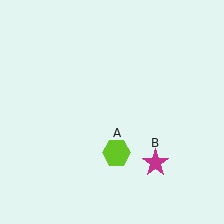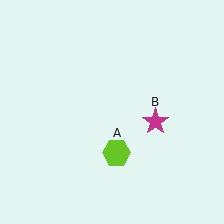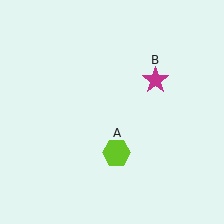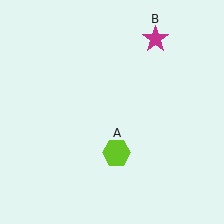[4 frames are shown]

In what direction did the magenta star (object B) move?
The magenta star (object B) moved up.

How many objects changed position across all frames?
1 object changed position: magenta star (object B).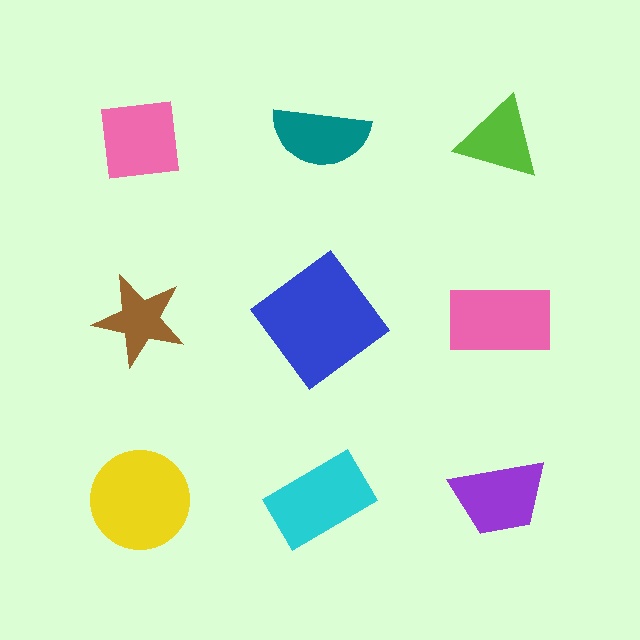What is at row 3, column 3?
A purple trapezoid.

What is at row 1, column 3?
A lime triangle.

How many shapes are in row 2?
3 shapes.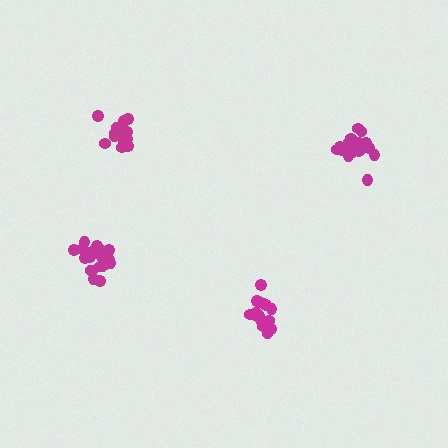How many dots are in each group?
Group 1: 17 dots, Group 2: 18 dots, Group 3: 21 dots, Group 4: 18 dots (74 total).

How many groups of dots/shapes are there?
There are 4 groups.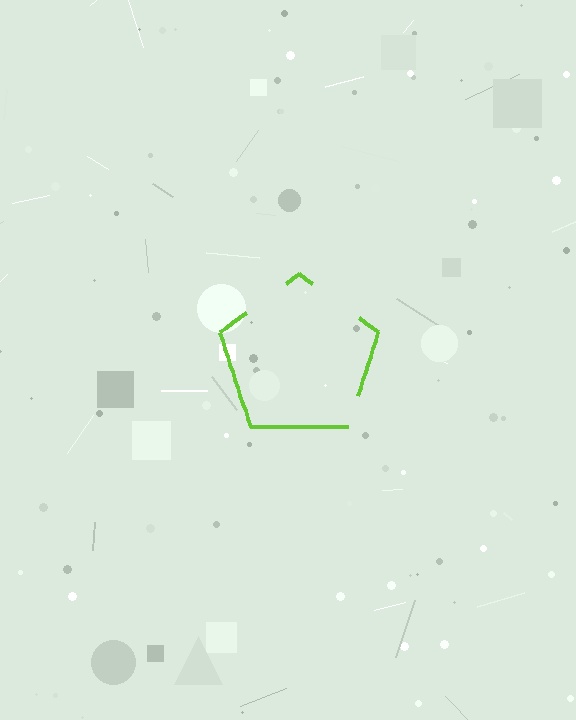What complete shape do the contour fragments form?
The contour fragments form a pentagon.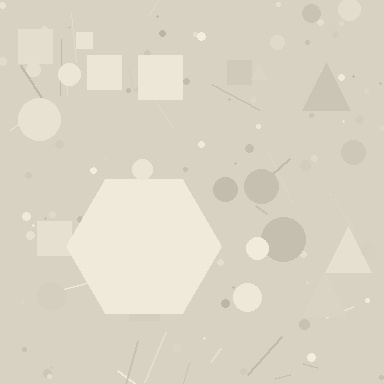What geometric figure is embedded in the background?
A hexagon is embedded in the background.